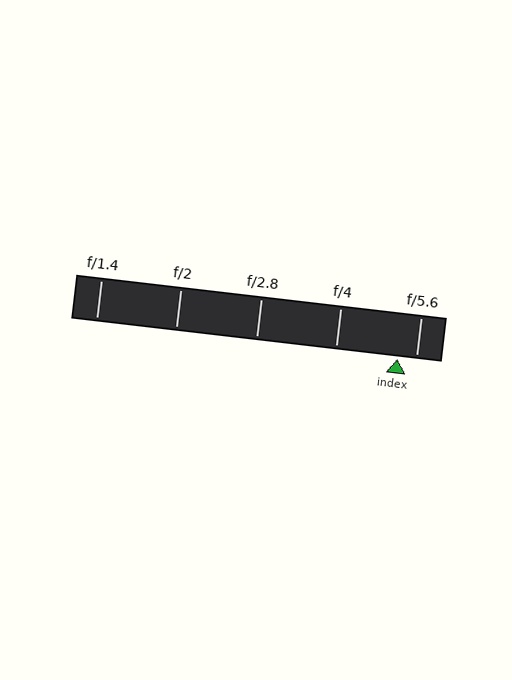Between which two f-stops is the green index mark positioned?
The index mark is between f/4 and f/5.6.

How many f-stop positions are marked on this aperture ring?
There are 5 f-stop positions marked.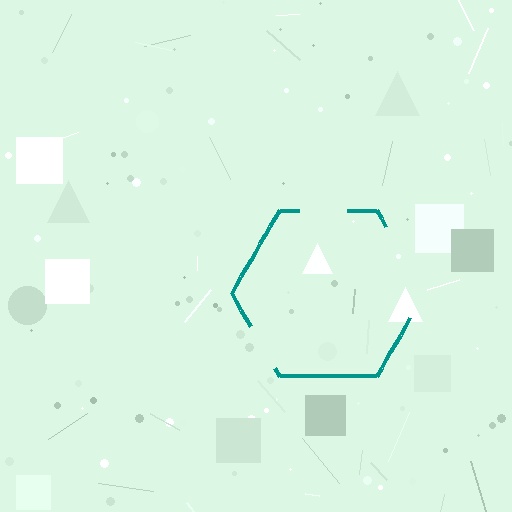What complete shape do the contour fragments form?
The contour fragments form a hexagon.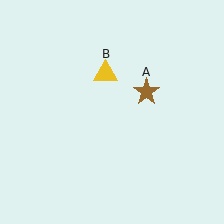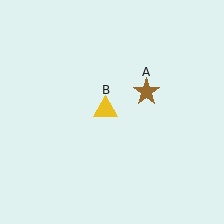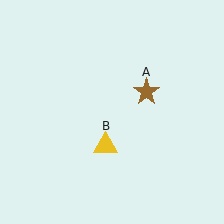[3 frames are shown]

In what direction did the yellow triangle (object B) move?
The yellow triangle (object B) moved down.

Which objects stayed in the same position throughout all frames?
Brown star (object A) remained stationary.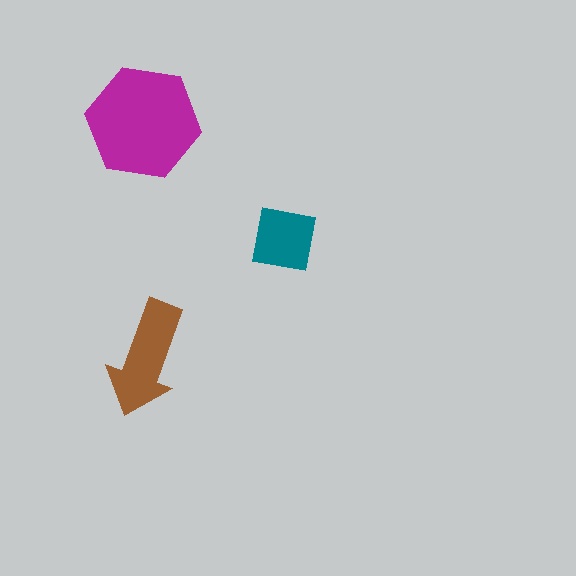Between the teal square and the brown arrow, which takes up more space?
The brown arrow.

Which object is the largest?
The magenta hexagon.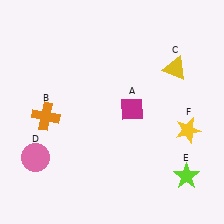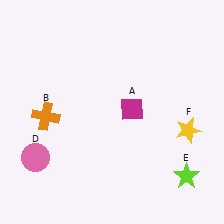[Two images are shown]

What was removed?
The yellow triangle (C) was removed in Image 2.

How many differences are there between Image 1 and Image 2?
There is 1 difference between the two images.